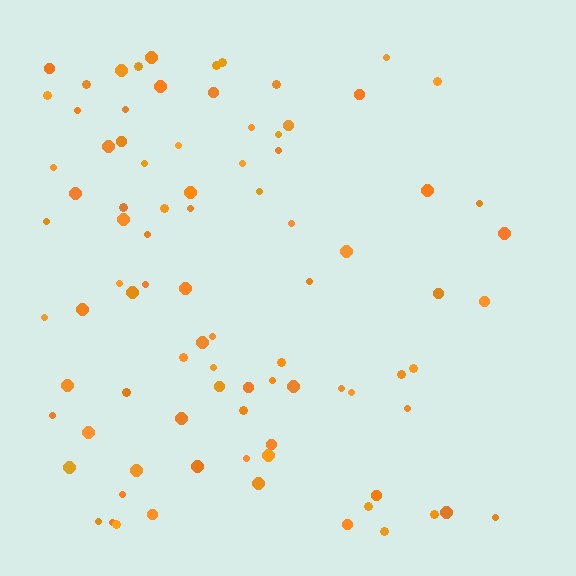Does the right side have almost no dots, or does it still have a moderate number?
Still a moderate number, just noticeably fewer than the left.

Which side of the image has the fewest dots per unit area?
The right.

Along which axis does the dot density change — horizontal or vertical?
Horizontal.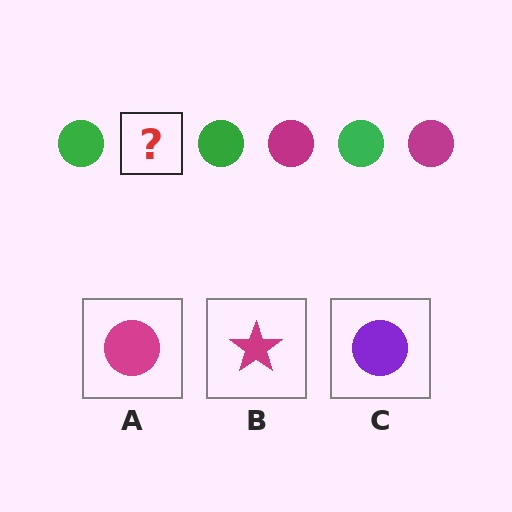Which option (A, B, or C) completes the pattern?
A.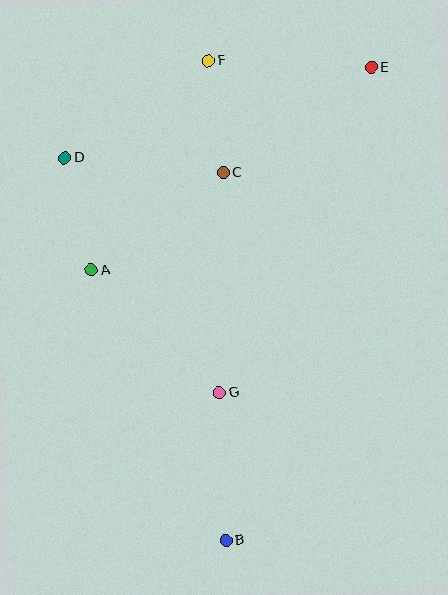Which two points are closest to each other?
Points C and F are closest to each other.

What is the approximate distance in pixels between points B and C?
The distance between B and C is approximately 368 pixels.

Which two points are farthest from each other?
Points B and E are farthest from each other.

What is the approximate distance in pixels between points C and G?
The distance between C and G is approximately 220 pixels.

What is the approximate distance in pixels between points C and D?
The distance between C and D is approximately 159 pixels.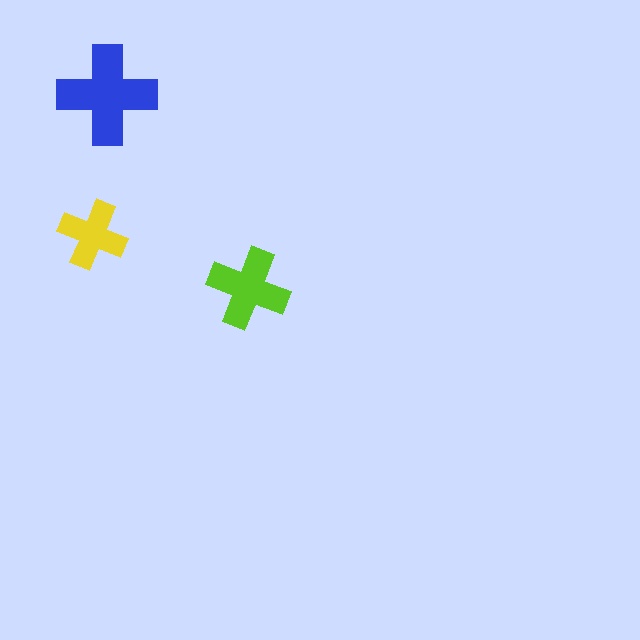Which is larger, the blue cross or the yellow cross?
The blue one.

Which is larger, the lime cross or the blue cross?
The blue one.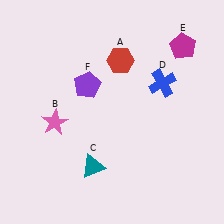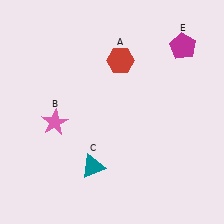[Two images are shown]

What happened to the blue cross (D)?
The blue cross (D) was removed in Image 2. It was in the top-right area of Image 1.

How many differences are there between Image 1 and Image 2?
There are 2 differences between the two images.